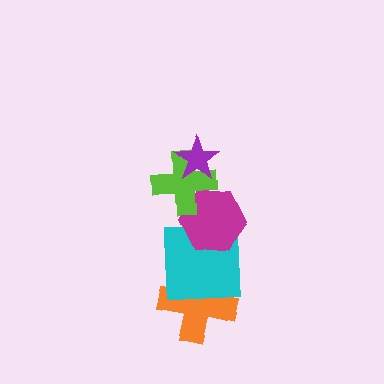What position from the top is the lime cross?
The lime cross is 2nd from the top.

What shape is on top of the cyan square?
The magenta hexagon is on top of the cyan square.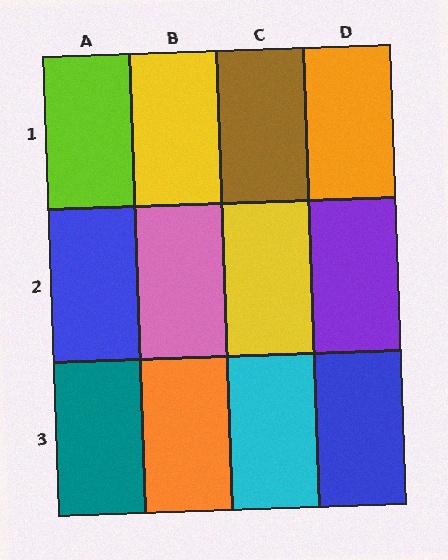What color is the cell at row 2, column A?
Blue.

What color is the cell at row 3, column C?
Cyan.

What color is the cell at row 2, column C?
Yellow.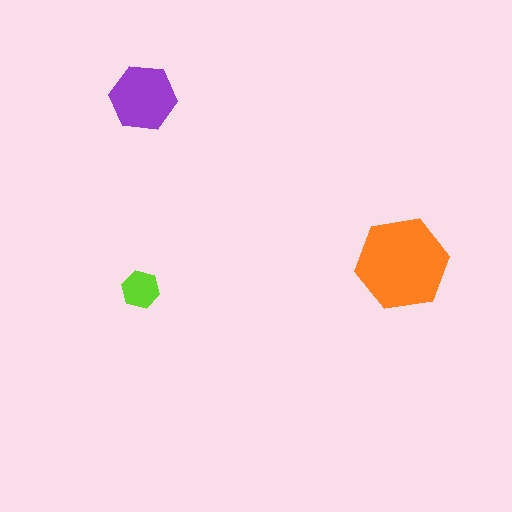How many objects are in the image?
There are 3 objects in the image.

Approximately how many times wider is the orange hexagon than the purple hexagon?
About 1.5 times wider.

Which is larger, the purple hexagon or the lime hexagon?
The purple one.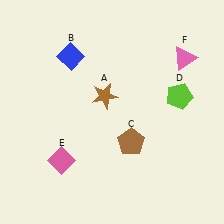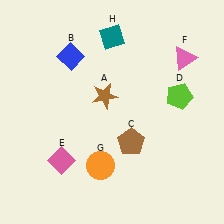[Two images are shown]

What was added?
An orange circle (G), a teal diamond (H) were added in Image 2.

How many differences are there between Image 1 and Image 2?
There are 2 differences between the two images.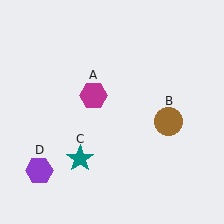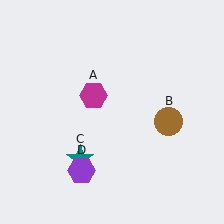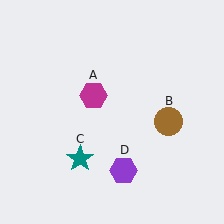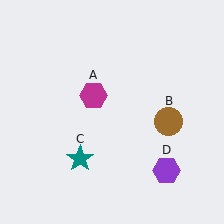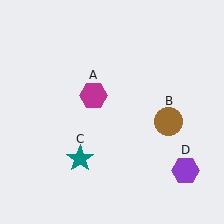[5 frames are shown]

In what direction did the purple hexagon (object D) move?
The purple hexagon (object D) moved right.